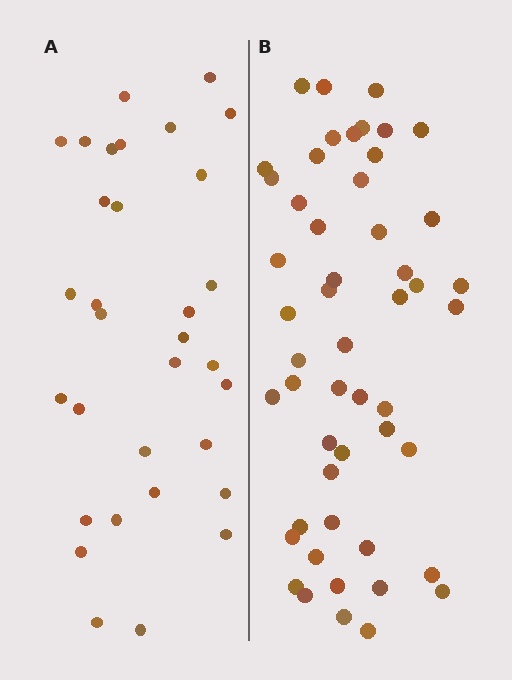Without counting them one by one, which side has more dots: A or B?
Region B (the right region) has more dots.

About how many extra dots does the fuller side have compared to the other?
Region B has approximately 20 more dots than region A.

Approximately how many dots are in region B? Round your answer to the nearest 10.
About 50 dots. (The exact count is 51, which rounds to 50.)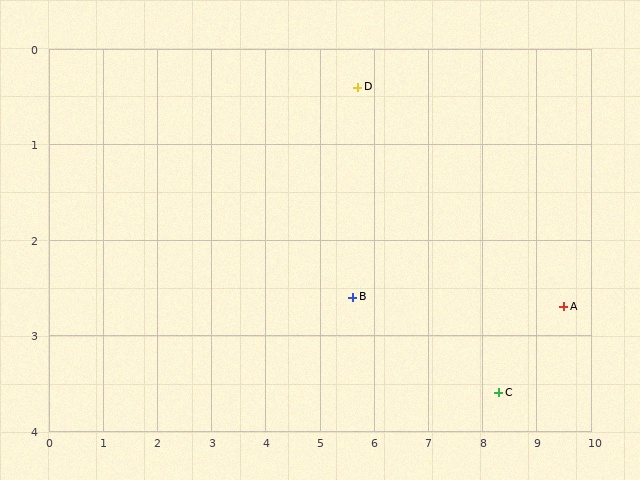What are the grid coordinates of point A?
Point A is at approximately (9.5, 2.7).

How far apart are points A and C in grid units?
Points A and C are about 1.5 grid units apart.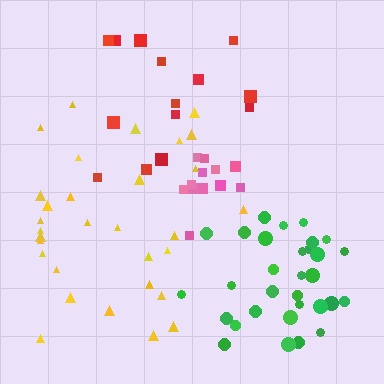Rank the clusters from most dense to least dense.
pink, green, yellow, red.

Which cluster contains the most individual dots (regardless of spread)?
Yellow (31).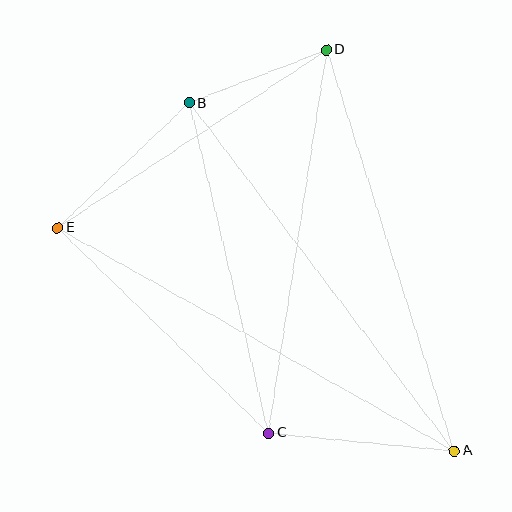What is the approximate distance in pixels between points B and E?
The distance between B and E is approximately 182 pixels.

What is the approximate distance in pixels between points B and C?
The distance between B and C is approximately 340 pixels.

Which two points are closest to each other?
Points B and D are closest to each other.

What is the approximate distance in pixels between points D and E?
The distance between D and E is approximately 322 pixels.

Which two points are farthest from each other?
Points A and E are farthest from each other.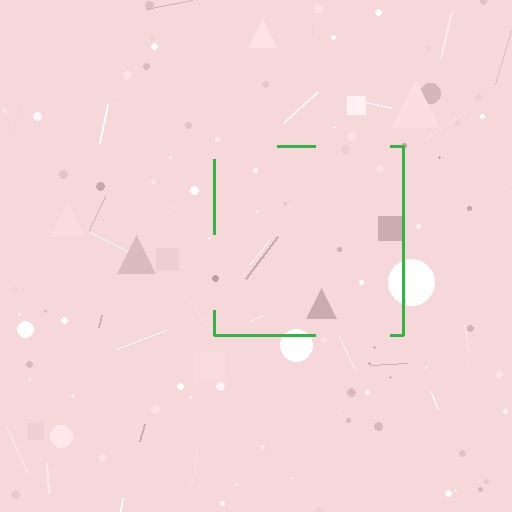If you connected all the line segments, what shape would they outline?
They would outline a square.